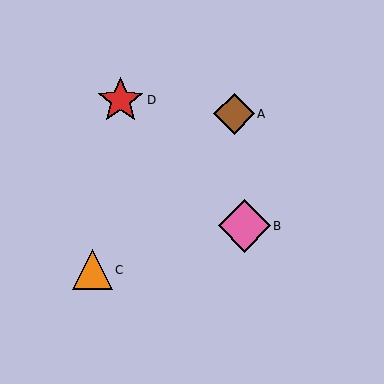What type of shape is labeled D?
Shape D is a red star.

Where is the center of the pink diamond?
The center of the pink diamond is at (244, 226).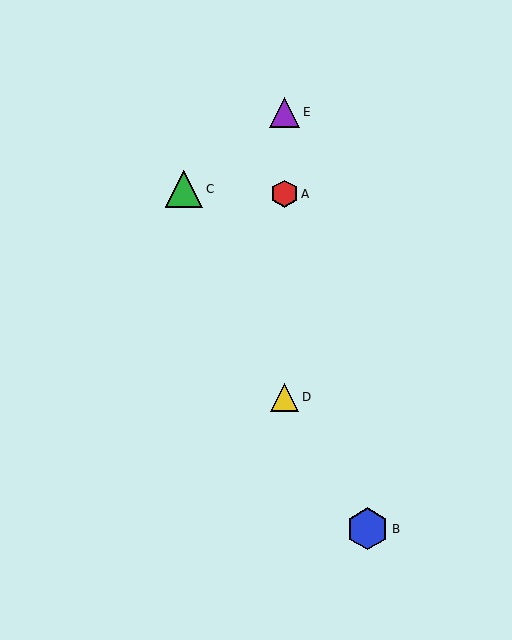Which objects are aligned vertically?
Objects A, D, E are aligned vertically.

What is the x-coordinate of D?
Object D is at x≈285.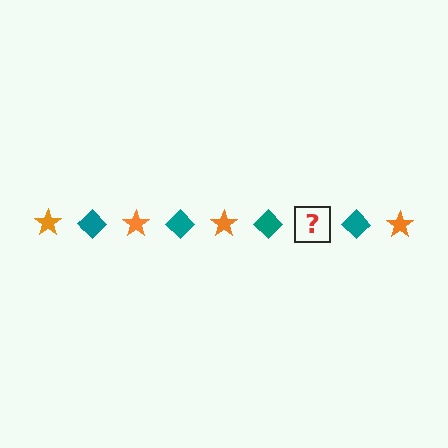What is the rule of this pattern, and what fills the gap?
The rule is that the pattern alternates between orange star and teal diamond. The gap should be filled with an orange star.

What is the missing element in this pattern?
The missing element is an orange star.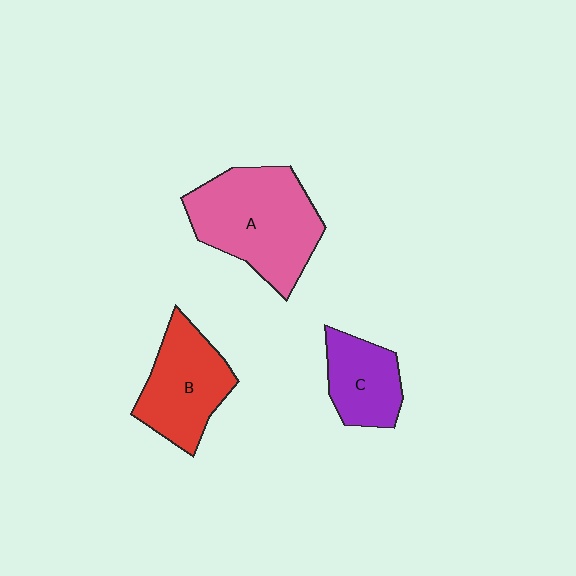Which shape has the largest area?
Shape A (pink).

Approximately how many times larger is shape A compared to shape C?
Approximately 2.0 times.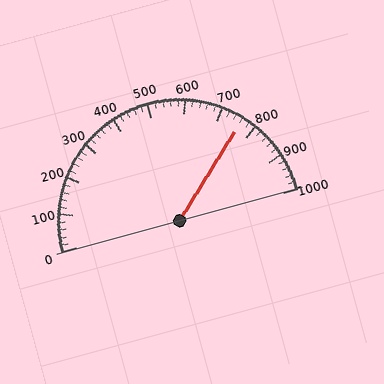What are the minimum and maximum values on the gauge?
The gauge ranges from 0 to 1000.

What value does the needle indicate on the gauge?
The needle indicates approximately 760.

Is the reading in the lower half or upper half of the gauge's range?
The reading is in the upper half of the range (0 to 1000).